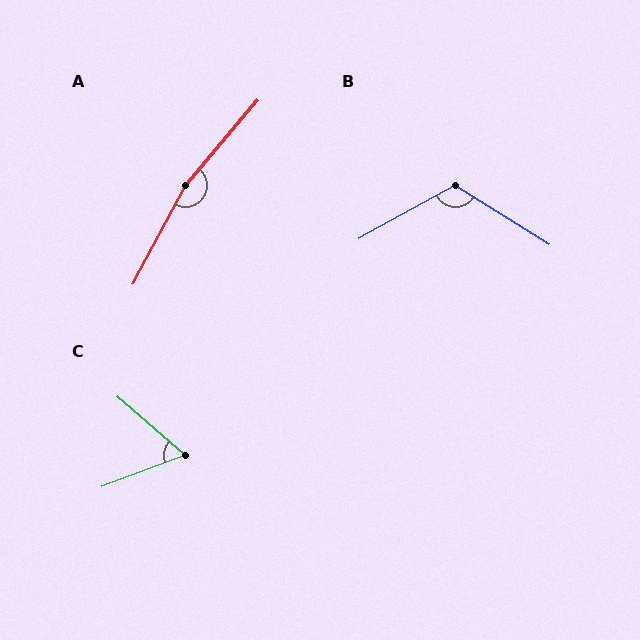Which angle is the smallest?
C, at approximately 61 degrees.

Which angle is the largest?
A, at approximately 168 degrees.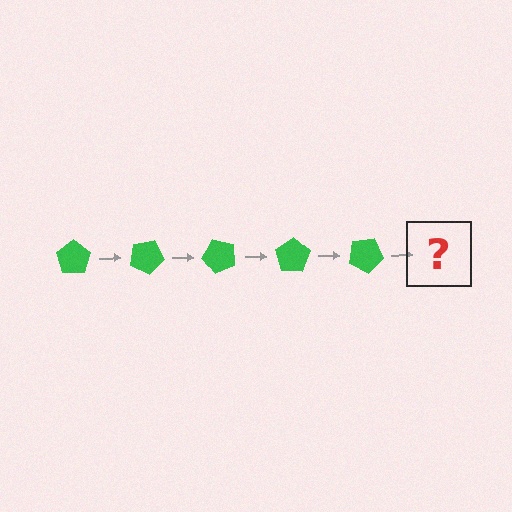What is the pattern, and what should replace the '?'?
The pattern is that the pentagon rotates 25 degrees each step. The '?' should be a green pentagon rotated 125 degrees.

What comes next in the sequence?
The next element should be a green pentagon rotated 125 degrees.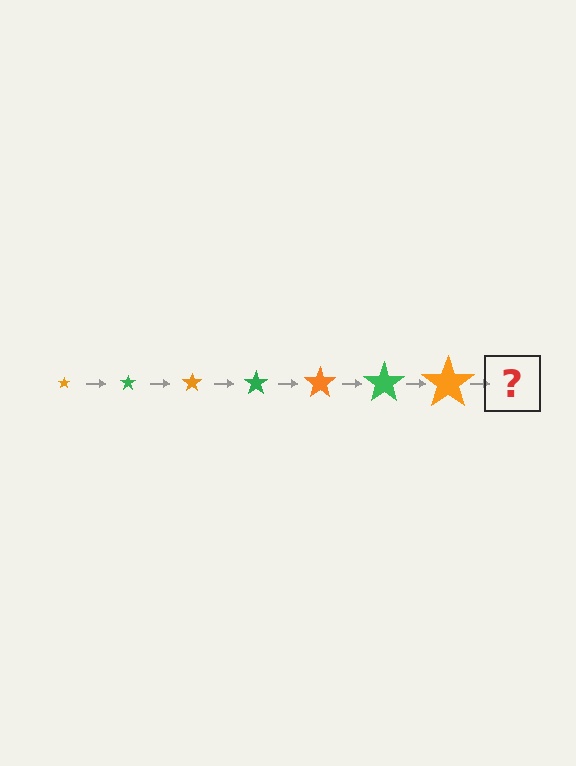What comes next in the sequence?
The next element should be a green star, larger than the previous one.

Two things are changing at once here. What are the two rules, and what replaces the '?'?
The two rules are that the star grows larger each step and the color cycles through orange and green. The '?' should be a green star, larger than the previous one.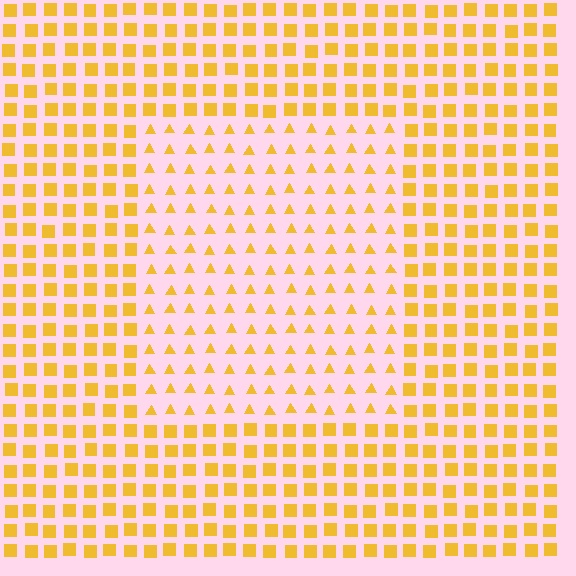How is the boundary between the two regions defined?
The boundary is defined by a change in element shape: triangles inside vs. squares outside. All elements share the same color and spacing.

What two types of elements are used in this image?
The image uses triangles inside the rectangle region and squares outside it.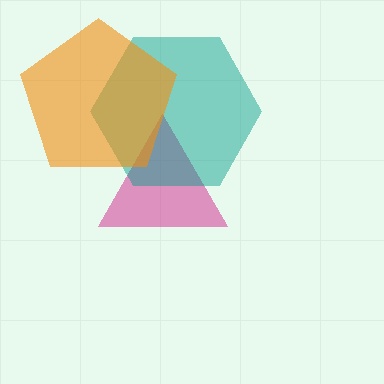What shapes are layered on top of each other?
The layered shapes are: a magenta triangle, a teal hexagon, an orange pentagon.